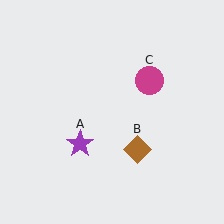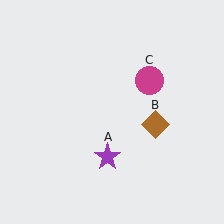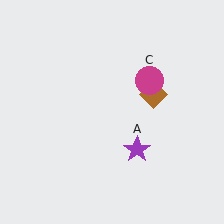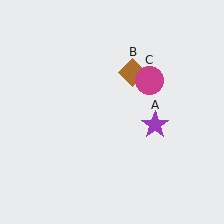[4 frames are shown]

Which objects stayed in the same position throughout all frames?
Magenta circle (object C) remained stationary.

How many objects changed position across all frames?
2 objects changed position: purple star (object A), brown diamond (object B).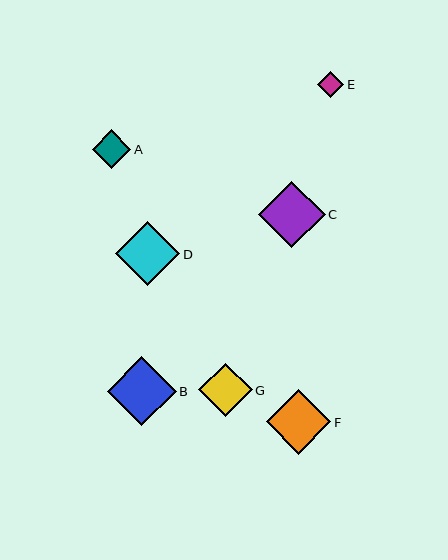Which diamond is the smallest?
Diamond E is the smallest with a size of approximately 26 pixels.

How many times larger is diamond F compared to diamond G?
Diamond F is approximately 1.2 times the size of diamond G.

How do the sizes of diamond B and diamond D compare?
Diamond B and diamond D are approximately the same size.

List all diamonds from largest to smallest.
From largest to smallest: B, C, F, D, G, A, E.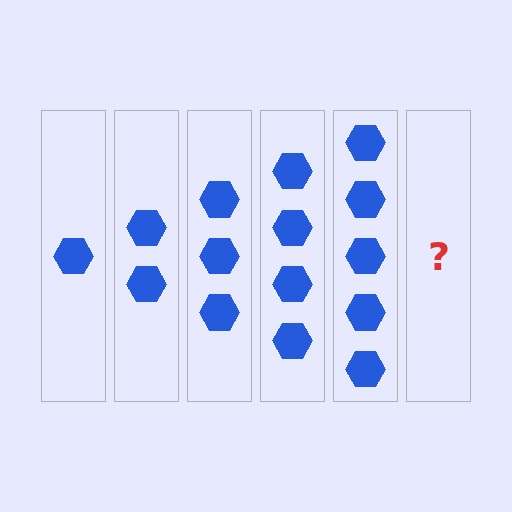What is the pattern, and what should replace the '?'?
The pattern is that each step adds one more hexagon. The '?' should be 6 hexagons.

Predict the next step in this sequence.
The next step is 6 hexagons.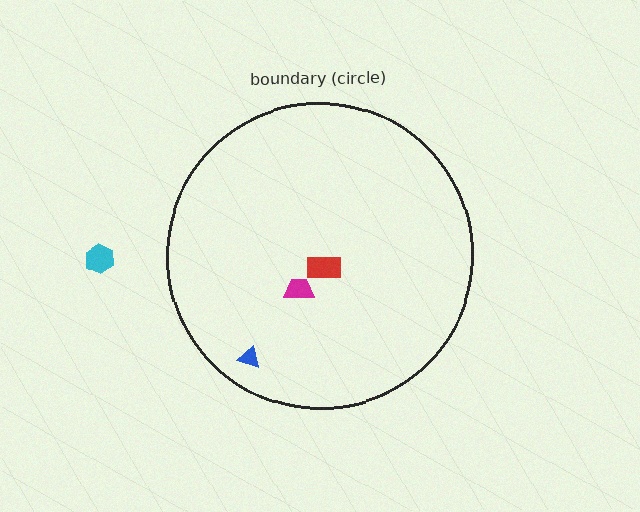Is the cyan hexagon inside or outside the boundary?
Outside.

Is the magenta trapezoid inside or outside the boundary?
Inside.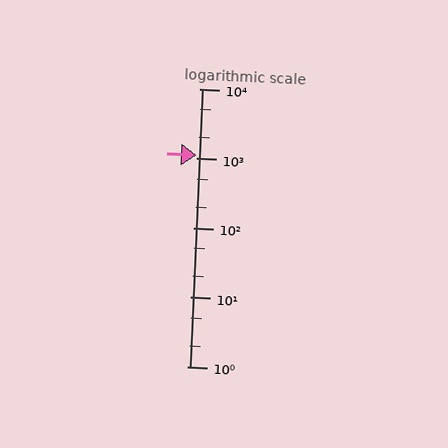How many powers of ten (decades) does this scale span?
The scale spans 4 decades, from 1 to 10000.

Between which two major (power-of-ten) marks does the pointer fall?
The pointer is between 1000 and 10000.